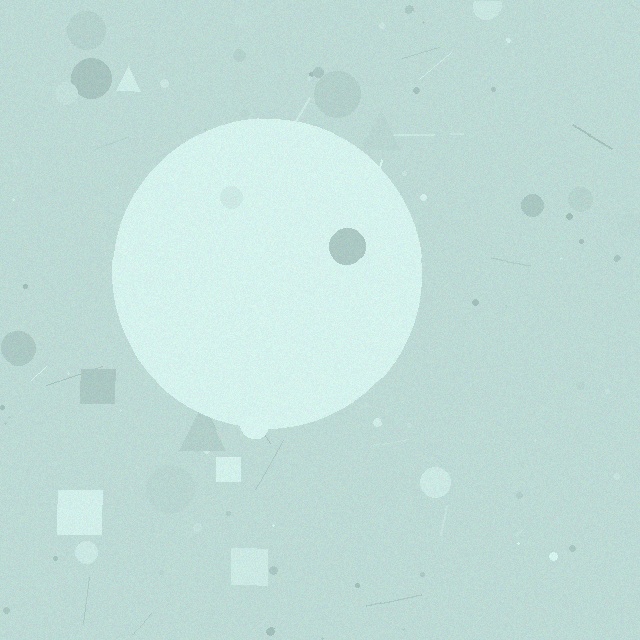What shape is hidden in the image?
A circle is hidden in the image.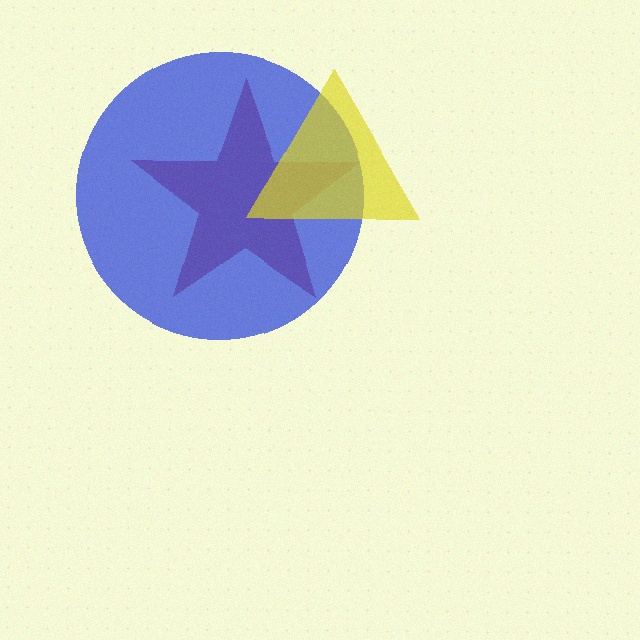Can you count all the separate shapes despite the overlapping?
Yes, there are 3 separate shapes.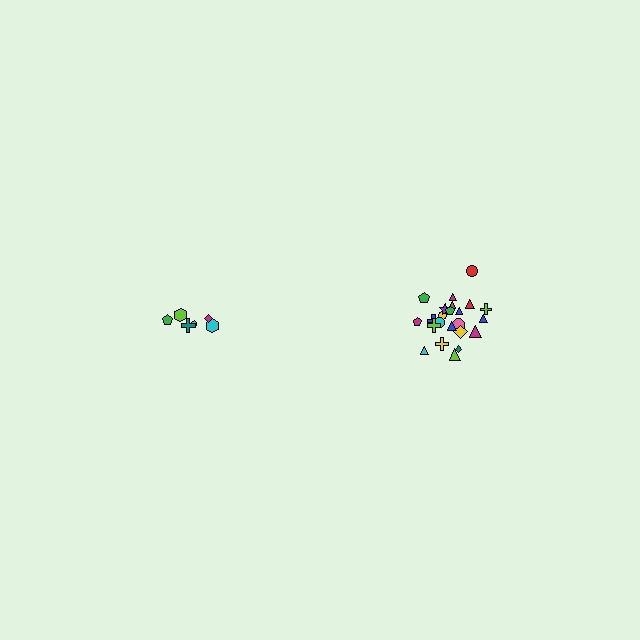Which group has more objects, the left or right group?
The right group.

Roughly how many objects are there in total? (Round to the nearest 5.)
Roughly 30 objects in total.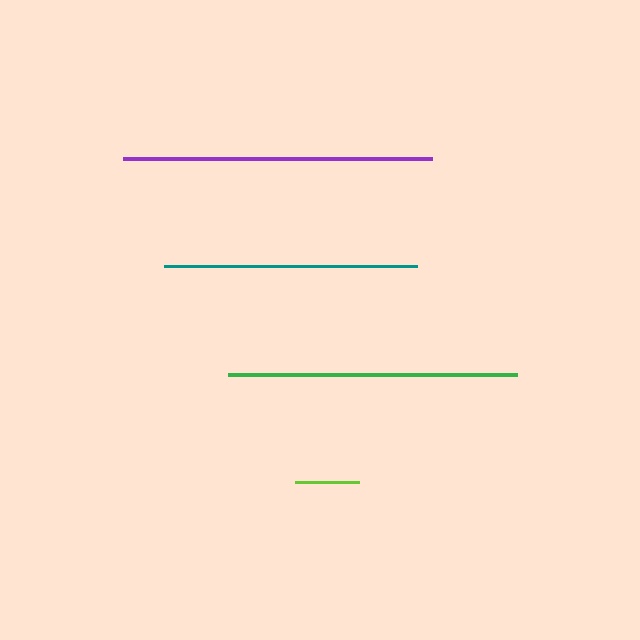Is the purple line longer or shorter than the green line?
The purple line is longer than the green line.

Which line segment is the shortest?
The lime line is the shortest at approximately 64 pixels.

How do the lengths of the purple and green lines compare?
The purple and green lines are approximately the same length.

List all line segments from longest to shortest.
From longest to shortest: purple, green, teal, lime.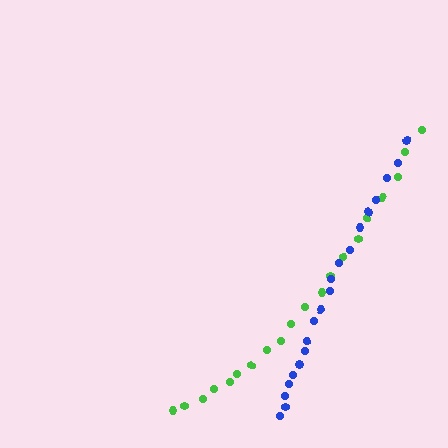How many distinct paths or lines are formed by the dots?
There are 2 distinct paths.